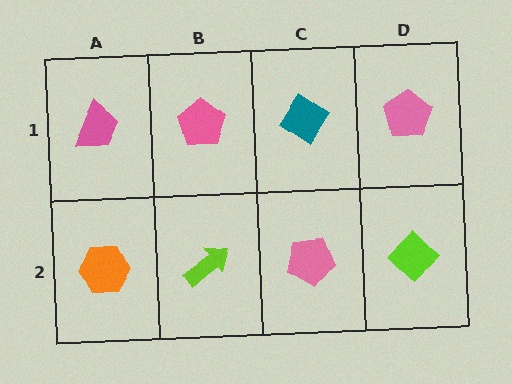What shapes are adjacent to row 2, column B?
A pink pentagon (row 1, column B), an orange hexagon (row 2, column A), a pink pentagon (row 2, column C).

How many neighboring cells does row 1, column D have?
2.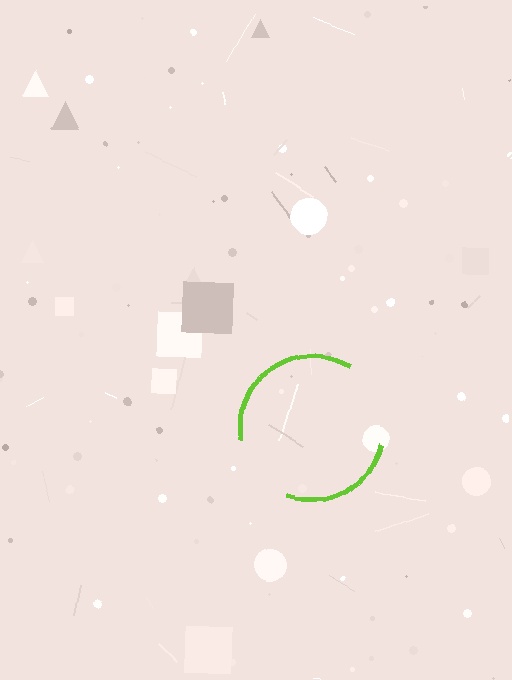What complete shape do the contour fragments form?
The contour fragments form a circle.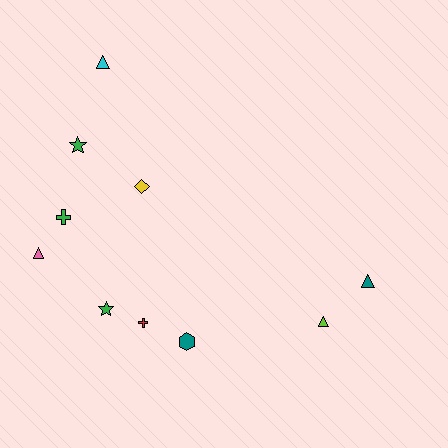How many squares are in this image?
There are no squares.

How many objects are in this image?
There are 10 objects.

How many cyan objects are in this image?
There is 1 cyan object.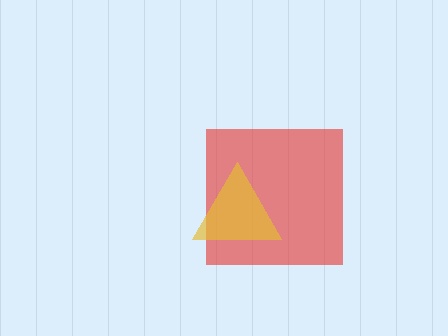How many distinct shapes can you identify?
There are 2 distinct shapes: a red square, a yellow triangle.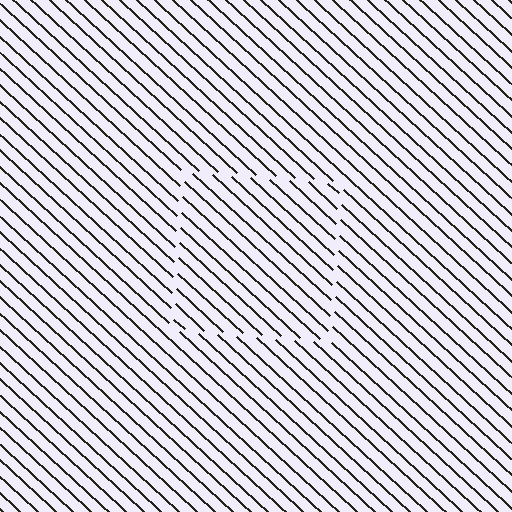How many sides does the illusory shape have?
4 sides — the line-ends trace a square.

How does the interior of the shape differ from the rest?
The interior of the shape contains the same grating, shifted by half a period — the contour is defined by the phase discontinuity where line-ends from the inner and outer gratings abut.